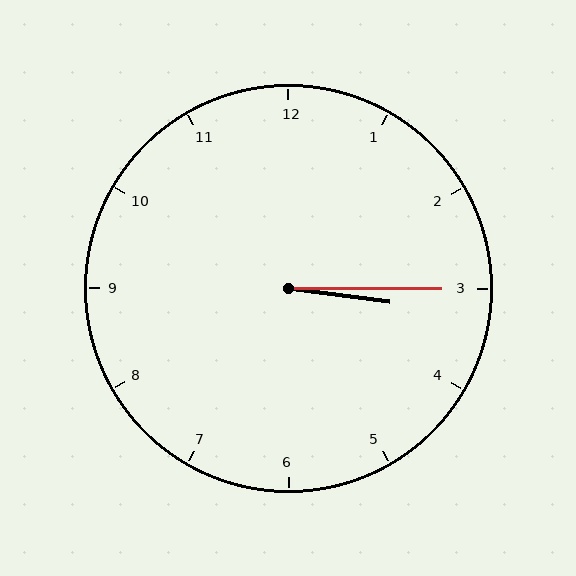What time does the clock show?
3:15.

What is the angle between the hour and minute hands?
Approximately 8 degrees.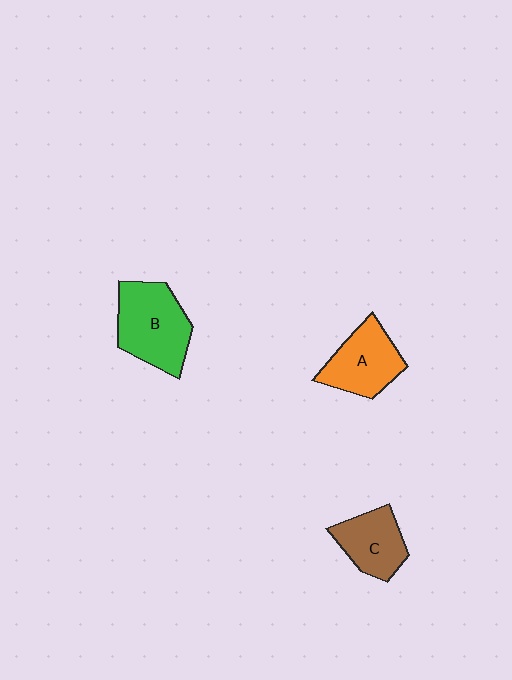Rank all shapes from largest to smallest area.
From largest to smallest: B (green), A (orange), C (brown).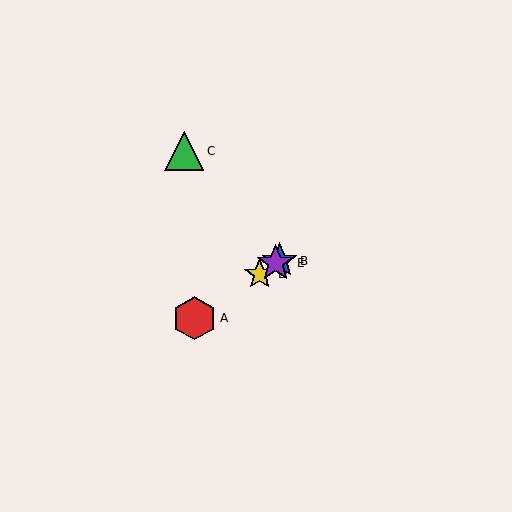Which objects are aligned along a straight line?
Objects A, B, D, E are aligned along a straight line.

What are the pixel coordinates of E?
Object E is at (276, 263).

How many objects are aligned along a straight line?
4 objects (A, B, D, E) are aligned along a straight line.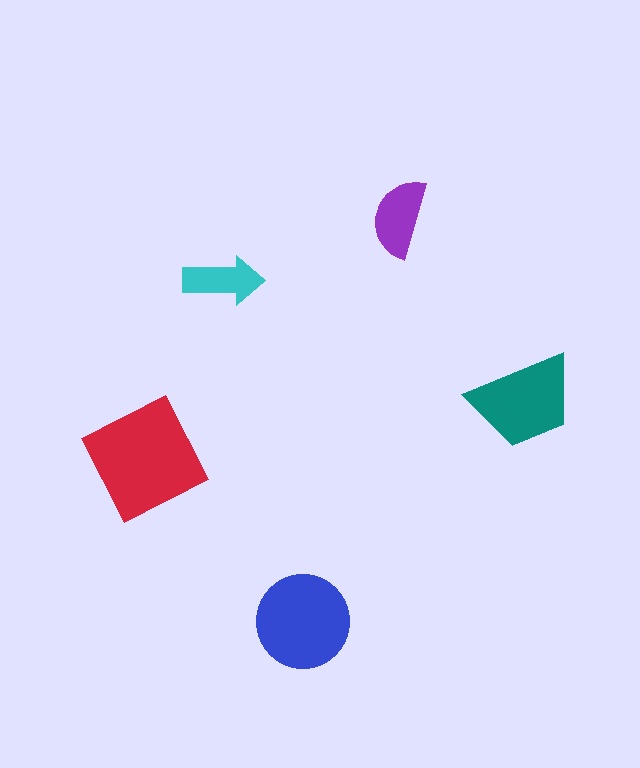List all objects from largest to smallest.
The red square, the blue circle, the teal trapezoid, the purple semicircle, the cyan arrow.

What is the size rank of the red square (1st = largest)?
1st.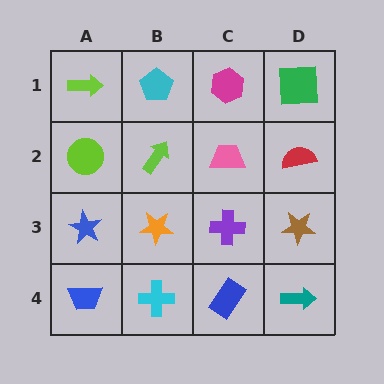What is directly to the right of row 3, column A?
An orange star.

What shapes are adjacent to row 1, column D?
A red semicircle (row 2, column D), a magenta hexagon (row 1, column C).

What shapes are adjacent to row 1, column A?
A lime circle (row 2, column A), a cyan pentagon (row 1, column B).